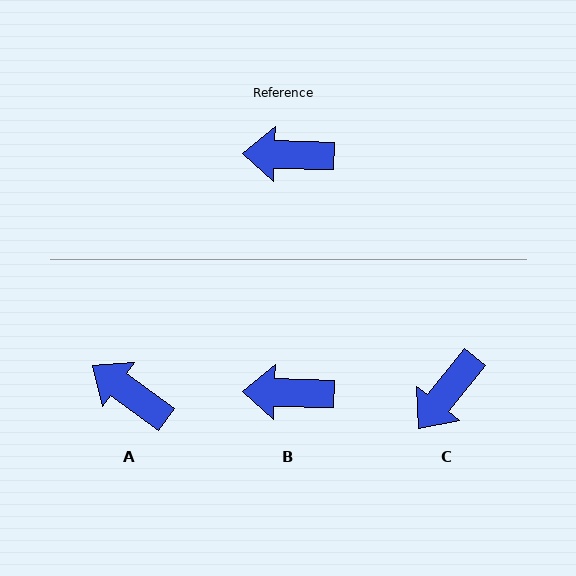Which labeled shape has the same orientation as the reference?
B.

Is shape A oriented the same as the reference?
No, it is off by about 35 degrees.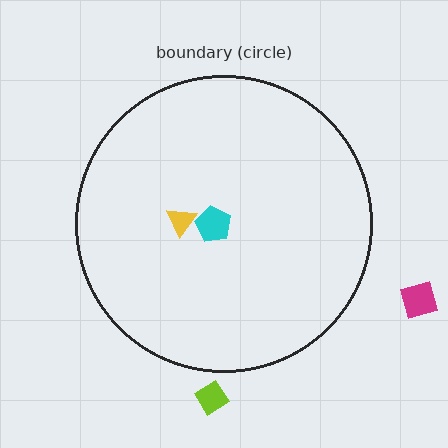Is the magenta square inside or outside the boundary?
Outside.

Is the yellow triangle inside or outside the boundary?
Inside.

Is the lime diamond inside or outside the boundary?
Outside.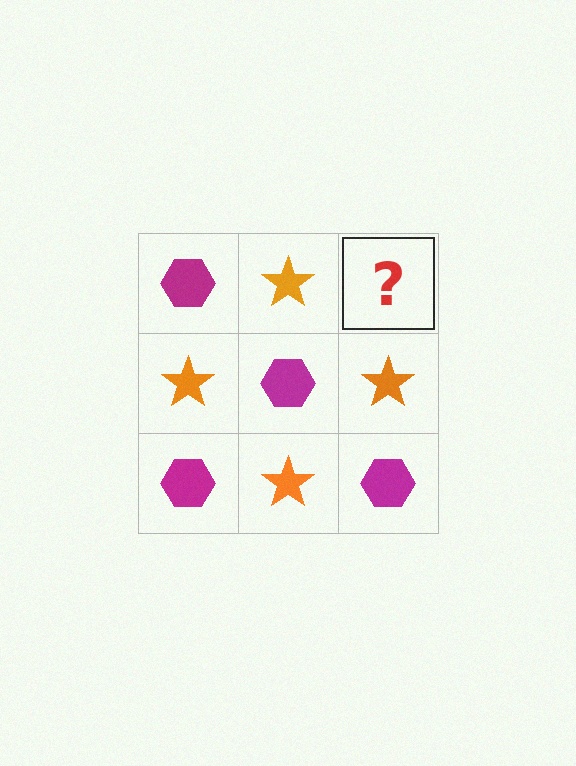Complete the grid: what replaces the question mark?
The question mark should be replaced with a magenta hexagon.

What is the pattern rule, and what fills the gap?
The rule is that it alternates magenta hexagon and orange star in a checkerboard pattern. The gap should be filled with a magenta hexagon.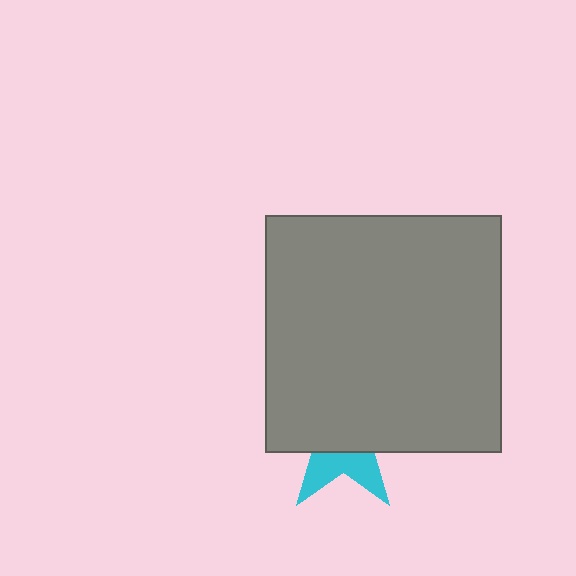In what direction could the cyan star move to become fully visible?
The cyan star could move down. That would shift it out from behind the gray square entirely.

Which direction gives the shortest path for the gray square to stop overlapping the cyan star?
Moving up gives the shortest separation.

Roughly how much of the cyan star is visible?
A small part of it is visible (roughly 34%).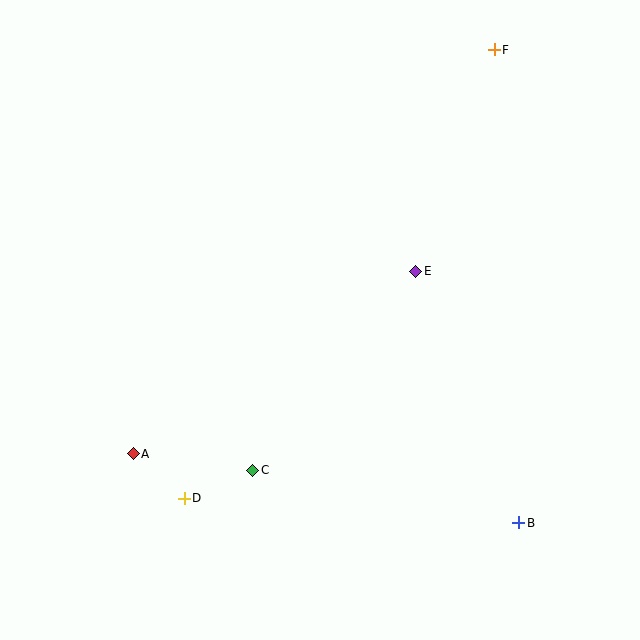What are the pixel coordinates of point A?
Point A is at (133, 454).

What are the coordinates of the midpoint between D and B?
The midpoint between D and B is at (351, 510).